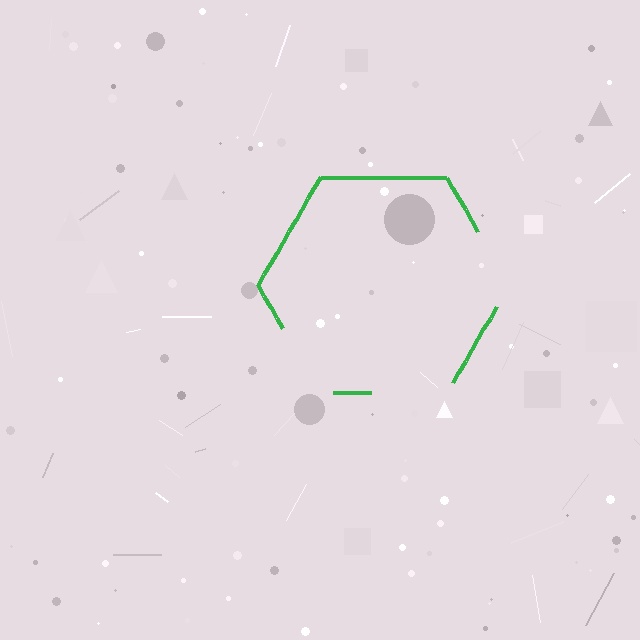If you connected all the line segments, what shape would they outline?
They would outline a hexagon.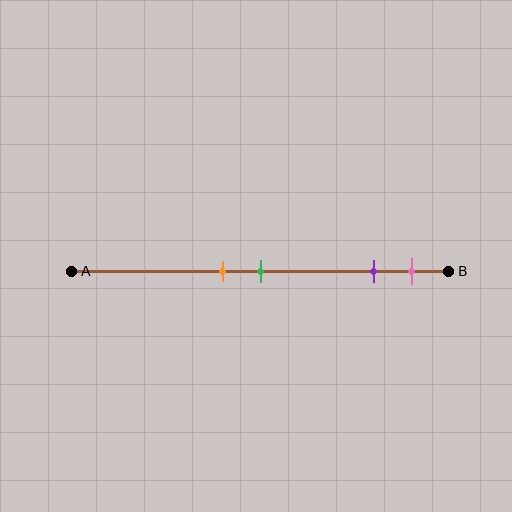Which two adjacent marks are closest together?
The orange and green marks are the closest adjacent pair.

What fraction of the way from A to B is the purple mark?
The purple mark is approximately 80% (0.8) of the way from A to B.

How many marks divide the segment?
There are 4 marks dividing the segment.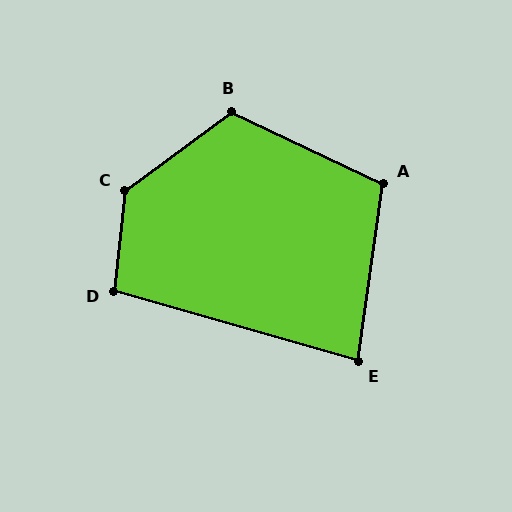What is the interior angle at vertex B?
Approximately 118 degrees (obtuse).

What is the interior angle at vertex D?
Approximately 100 degrees (obtuse).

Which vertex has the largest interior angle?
C, at approximately 133 degrees.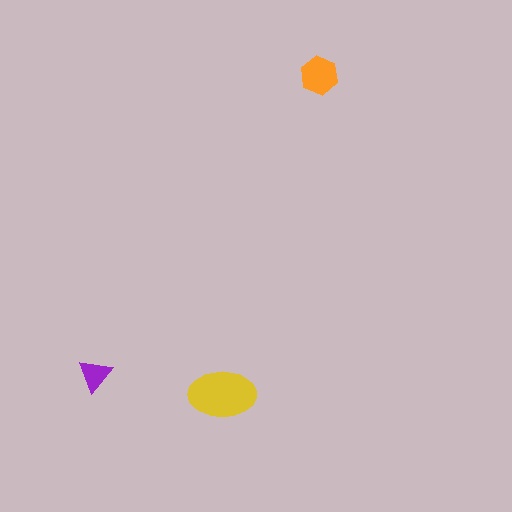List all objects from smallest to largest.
The purple triangle, the orange hexagon, the yellow ellipse.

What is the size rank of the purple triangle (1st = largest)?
3rd.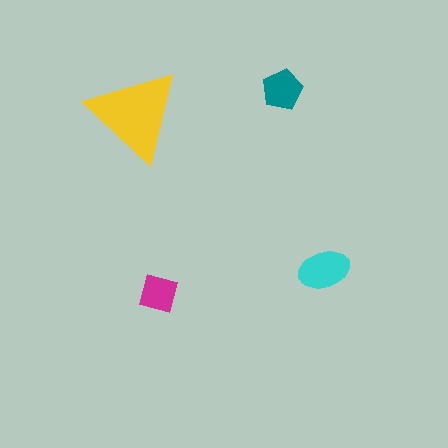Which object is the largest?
The yellow triangle.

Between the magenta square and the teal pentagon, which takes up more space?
The teal pentagon.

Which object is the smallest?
The magenta square.